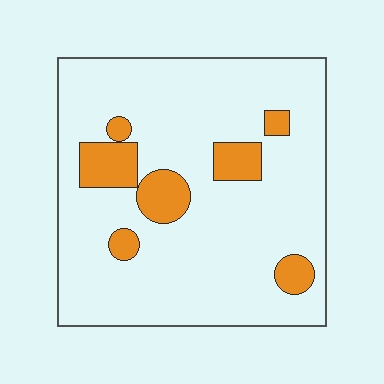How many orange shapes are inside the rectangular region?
7.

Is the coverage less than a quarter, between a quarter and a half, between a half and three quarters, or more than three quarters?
Less than a quarter.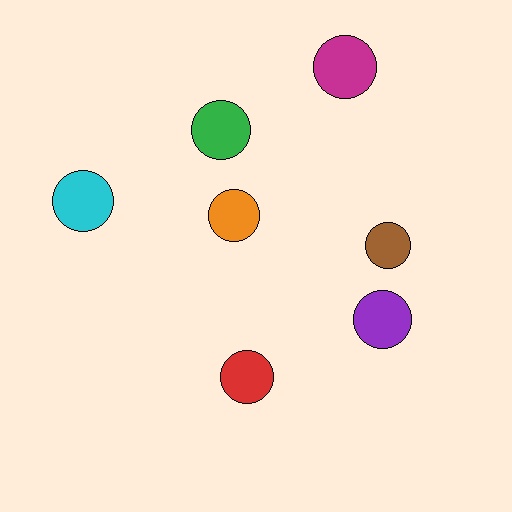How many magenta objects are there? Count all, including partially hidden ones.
There is 1 magenta object.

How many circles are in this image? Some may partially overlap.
There are 7 circles.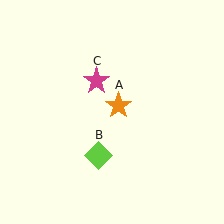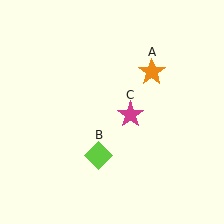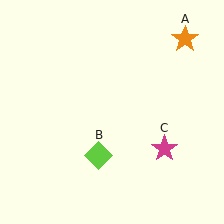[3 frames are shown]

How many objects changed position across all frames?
2 objects changed position: orange star (object A), magenta star (object C).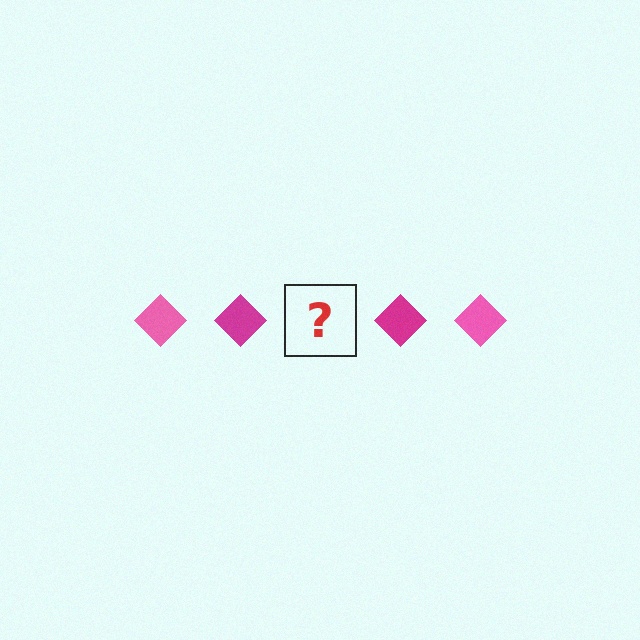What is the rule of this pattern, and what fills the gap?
The rule is that the pattern cycles through pink, magenta diamonds. The gap should be filled with a pink diamond.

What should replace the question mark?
The question mark should be replaced with a pink diamond.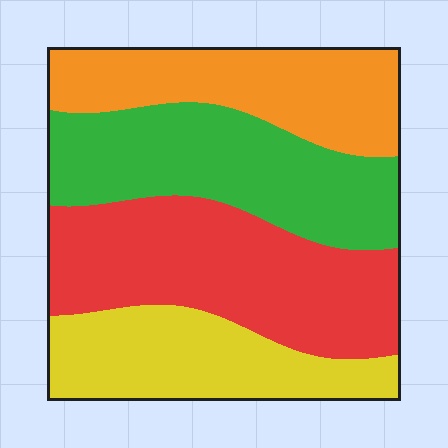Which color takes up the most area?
Red, at roughly 30%.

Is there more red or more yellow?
Red.